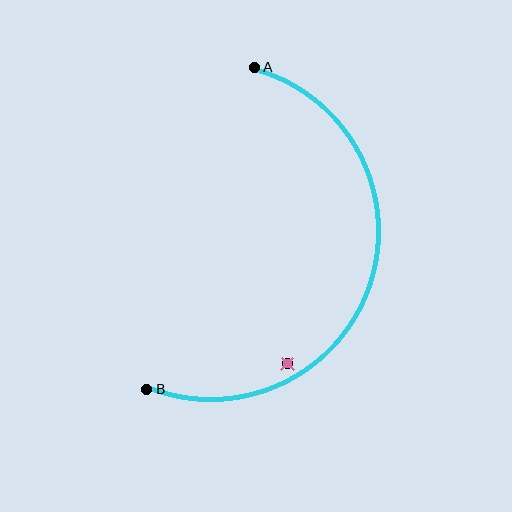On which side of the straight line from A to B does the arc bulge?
The arc bulges to the right of the straight line connecting A and B.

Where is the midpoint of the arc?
The arc midpoint is the point on the curve farthest from the straight line joining A and B. It sits to the right of that line.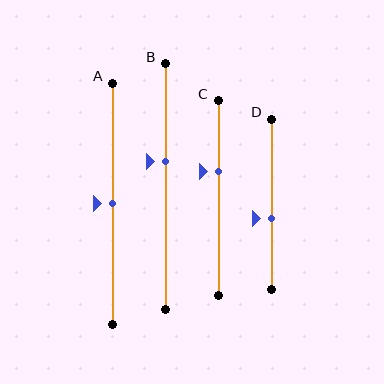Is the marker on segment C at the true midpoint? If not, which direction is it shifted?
No, the marker on segment C is shifted upward by about 14% of the segment length.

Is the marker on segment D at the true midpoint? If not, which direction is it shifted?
No, the marker on segment D is shifted downward by about 8% of the segment length.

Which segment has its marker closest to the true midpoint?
Segment A has its marker closest to the true midpoint.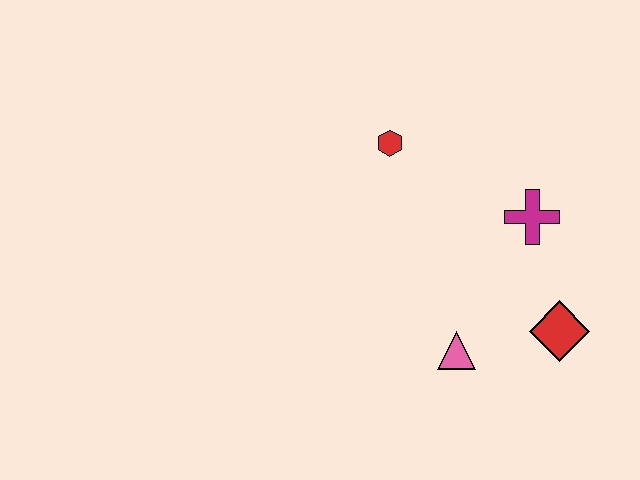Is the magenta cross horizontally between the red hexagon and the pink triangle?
No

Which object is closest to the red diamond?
The pink triangle is closest to the red diamond.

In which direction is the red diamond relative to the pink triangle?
The red diamond is to the right of the pink triangle.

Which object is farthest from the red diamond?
The red hexagon is farthest from the red diamond.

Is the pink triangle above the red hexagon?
No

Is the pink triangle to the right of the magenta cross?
No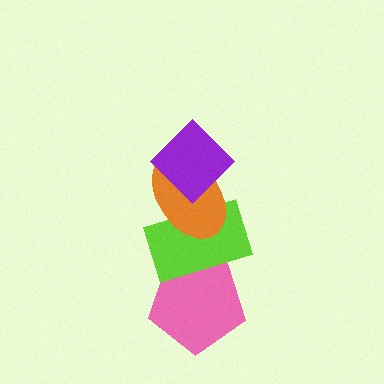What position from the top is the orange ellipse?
The orange ellipse is 2nd from the top.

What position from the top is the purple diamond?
The purple diamond is 1st from the top.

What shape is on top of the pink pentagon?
The lime rectangle is on top of the pink pentagon.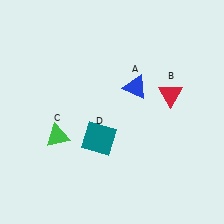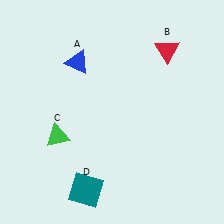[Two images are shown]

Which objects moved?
The objects that moved are: the blue triangle (A), the red triangle (B), the teal square (D).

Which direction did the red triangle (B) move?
The red triangle (B) moved up.